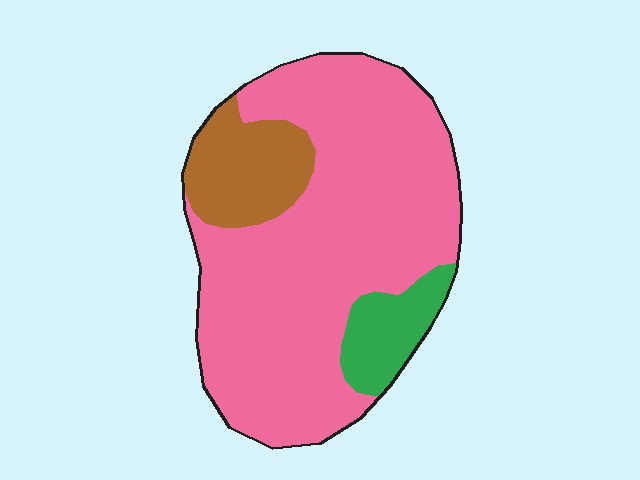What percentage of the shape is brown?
Brown covers roughly 15% of the shape.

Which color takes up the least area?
Green, at roughly 10%.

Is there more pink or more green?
Pink.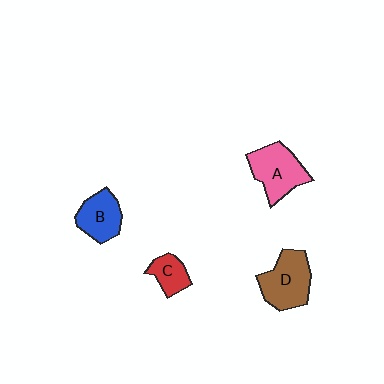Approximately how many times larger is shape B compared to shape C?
Approximately 1.5 times.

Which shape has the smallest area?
Shape C (red).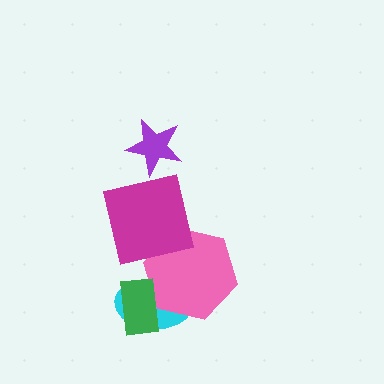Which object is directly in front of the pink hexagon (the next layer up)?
The green rectangle is directly in front of the pink hexagon.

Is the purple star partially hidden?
No, no other shape covers it.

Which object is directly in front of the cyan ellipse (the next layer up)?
The pink hexagon is directly in front of the cyan ellipse.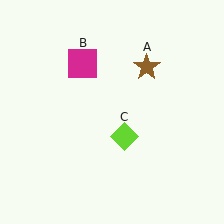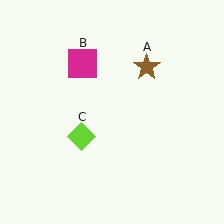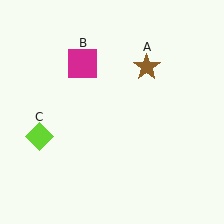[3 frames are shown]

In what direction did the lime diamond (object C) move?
The lime diamond (object C) moved left.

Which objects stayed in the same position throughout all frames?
Brown star (object A) and magenta square (object B) remained stationary.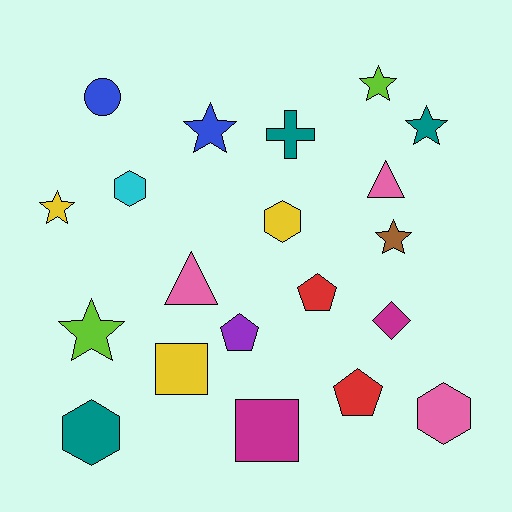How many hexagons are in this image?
There are 4 hexagons.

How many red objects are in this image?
There are 2 red objects.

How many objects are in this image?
There are 20 objects.